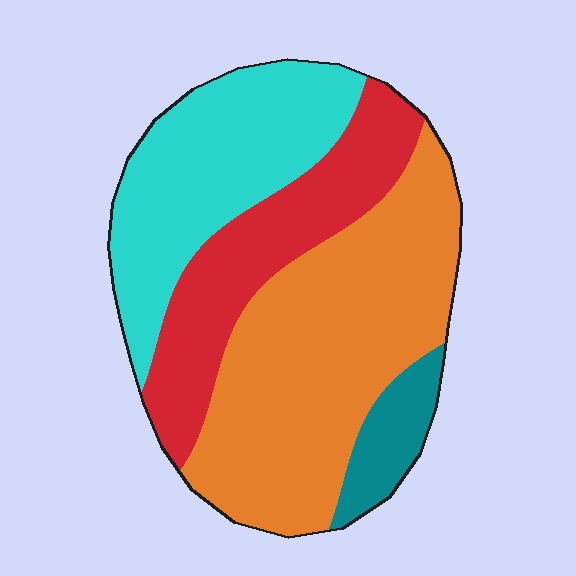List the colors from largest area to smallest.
From largest to smallest: orange, cyan, red, teal.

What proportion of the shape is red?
Red covers 23% of the shape.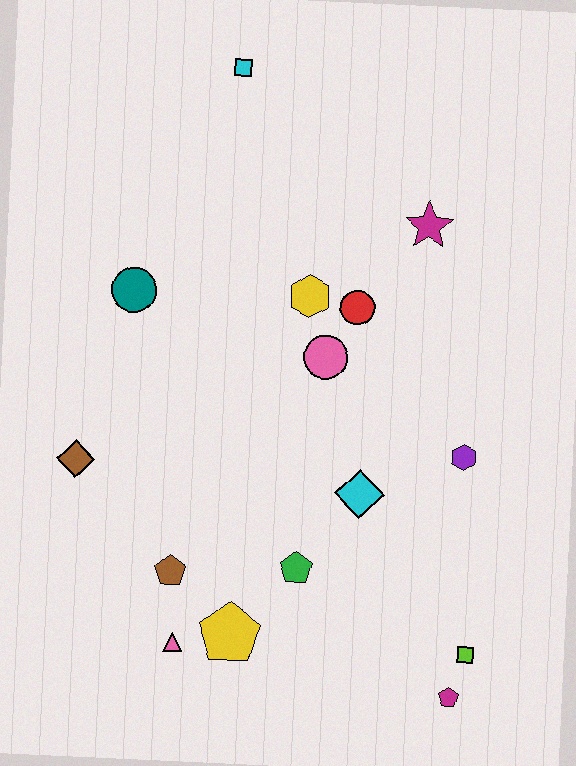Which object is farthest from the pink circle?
The magenta pentagon is farthest from the pink circle.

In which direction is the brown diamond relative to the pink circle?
The brown diamond is to the left of the pink circle.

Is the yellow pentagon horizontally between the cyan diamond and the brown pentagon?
Yes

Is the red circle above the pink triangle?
Yes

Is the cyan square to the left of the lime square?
Yes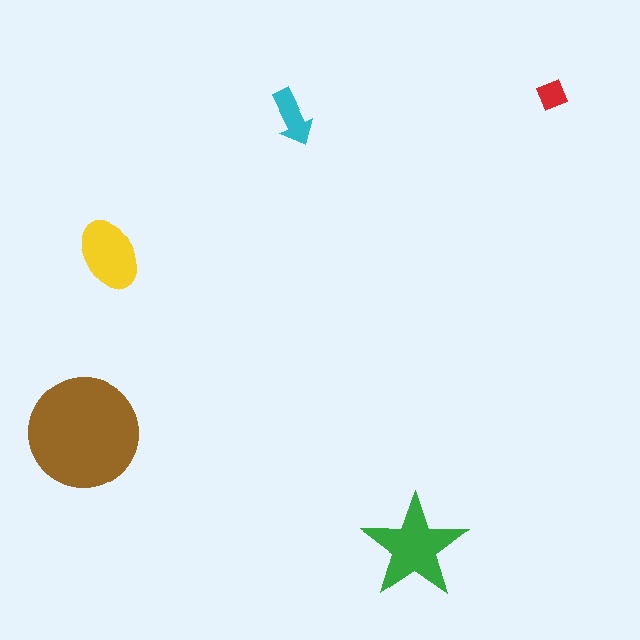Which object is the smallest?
The red diamond.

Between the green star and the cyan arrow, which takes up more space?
The green star.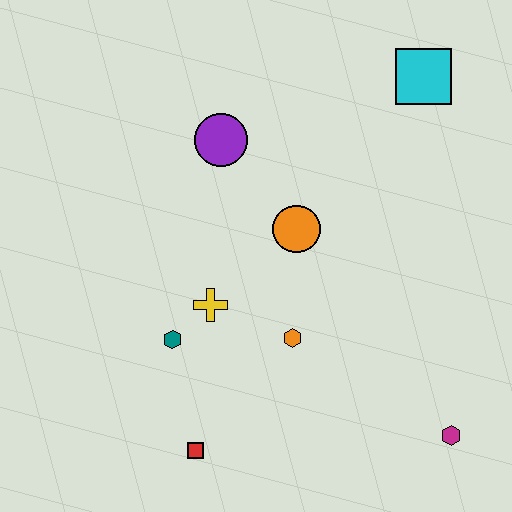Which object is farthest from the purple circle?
The magenta hexagon is farthest from the purple circle.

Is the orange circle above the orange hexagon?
Yes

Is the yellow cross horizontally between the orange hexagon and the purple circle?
No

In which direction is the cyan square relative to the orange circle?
The cyan square is above the orange circle.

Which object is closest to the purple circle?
The orange circle is closest to the purple circle.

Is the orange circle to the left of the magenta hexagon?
Yes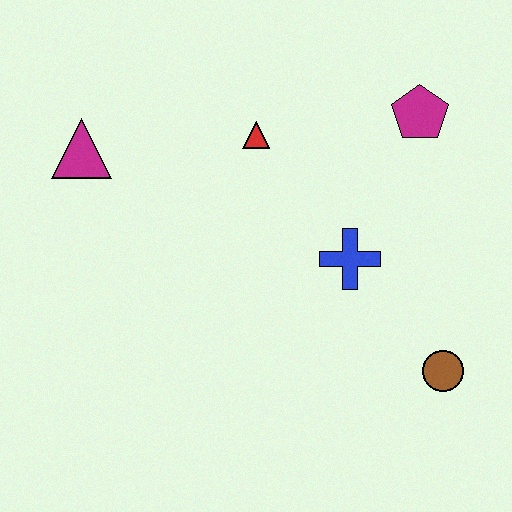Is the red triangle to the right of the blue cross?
No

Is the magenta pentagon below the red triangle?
No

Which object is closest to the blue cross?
The brown circle is closest to the blue cross.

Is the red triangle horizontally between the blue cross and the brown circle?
No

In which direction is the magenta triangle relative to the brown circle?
The magenta triangle is to the left of the brown circle.